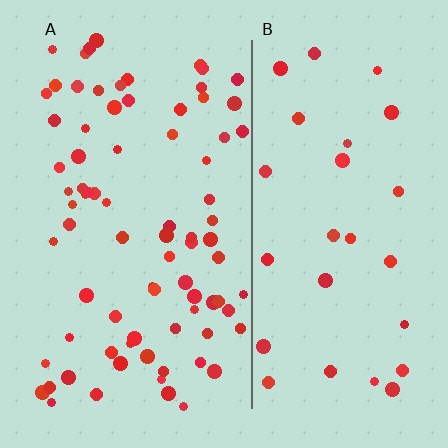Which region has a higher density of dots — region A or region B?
A (the left).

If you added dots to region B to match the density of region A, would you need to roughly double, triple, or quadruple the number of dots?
Approximately triple.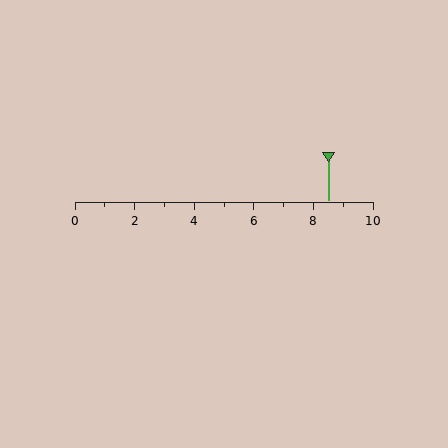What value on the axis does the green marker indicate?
The marker indicates approximately 8.5.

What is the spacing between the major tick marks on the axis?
The major ticks are spaced 2 apart.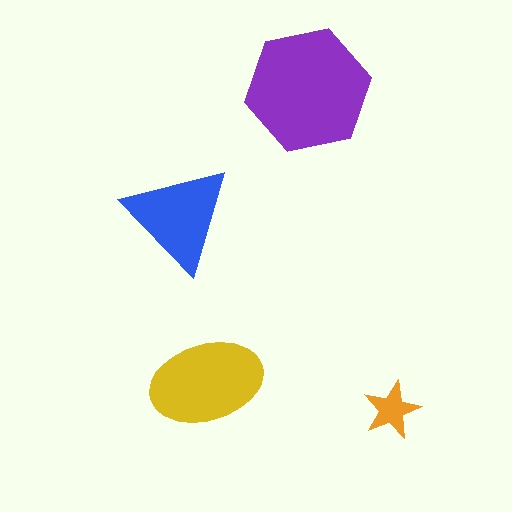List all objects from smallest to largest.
The orange star, the blue triangle, the yellow ellipse, the purple hexagon.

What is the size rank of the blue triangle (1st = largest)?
3rd.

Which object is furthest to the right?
The orange star is rightmost.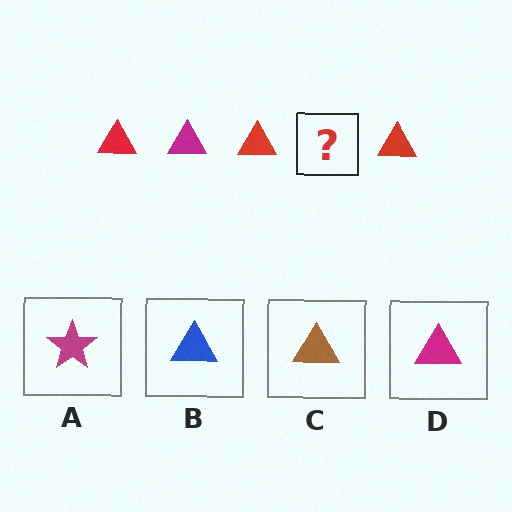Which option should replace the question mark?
Option D.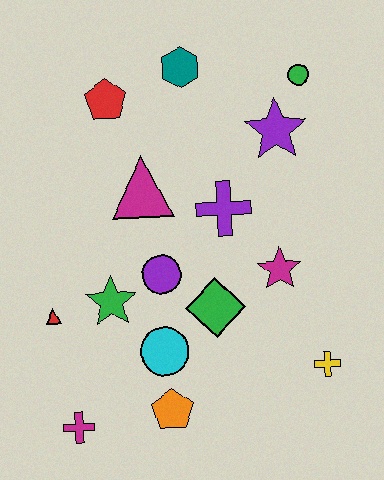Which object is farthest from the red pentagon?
The yellow cross is farthest from the red pentagon.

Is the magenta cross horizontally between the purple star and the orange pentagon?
No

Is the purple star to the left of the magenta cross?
No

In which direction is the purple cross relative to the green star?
The purple cross is to the right of the green star.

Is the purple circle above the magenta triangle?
No